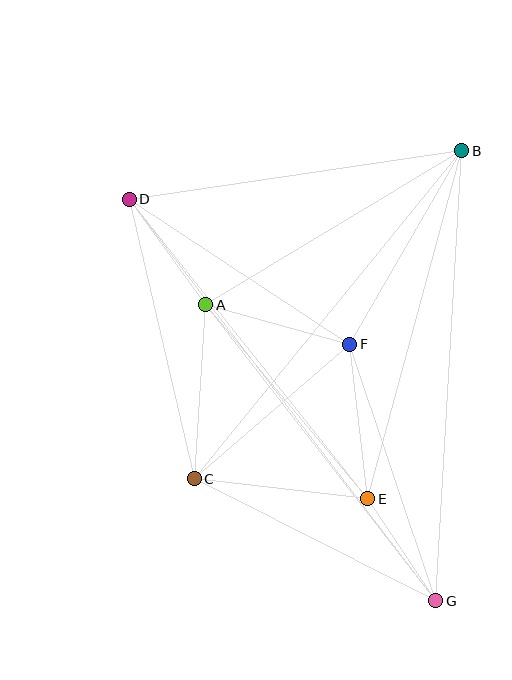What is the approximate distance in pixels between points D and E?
The distance between D and E is approximately 383 pixels.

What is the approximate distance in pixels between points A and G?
The distance between A and G is approximately 375 pixels.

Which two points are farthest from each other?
Points D and G are farthest from each other.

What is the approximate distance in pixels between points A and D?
The distance between A and D is approximately 130 pixels.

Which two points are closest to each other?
Points E and G are closest to each other.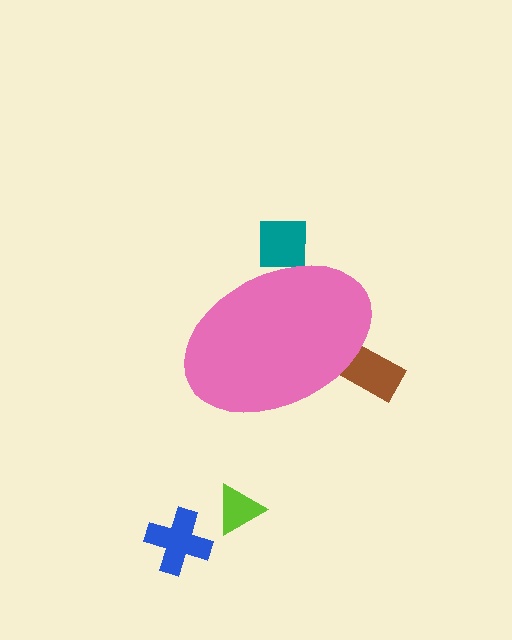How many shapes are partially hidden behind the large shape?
2 shapes are partially hidden.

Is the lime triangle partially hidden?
No, the lime triangle is fully visible.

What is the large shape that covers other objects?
A pink ellipse.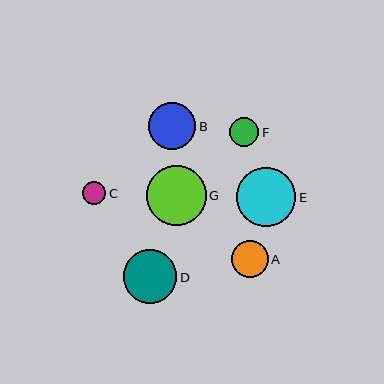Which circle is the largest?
Circle E is the largest with a size of approximately 59 pixels.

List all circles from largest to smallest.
From largest to smallest: E, G, D, B, A, F, C.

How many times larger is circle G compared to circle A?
Circle G is approximately 1.6 times the size of circle A.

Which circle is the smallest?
Circle C is the smallest with a size of approximately 23 pixels.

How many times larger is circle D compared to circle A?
Circle D is approximately 1.5 times the size of circle A.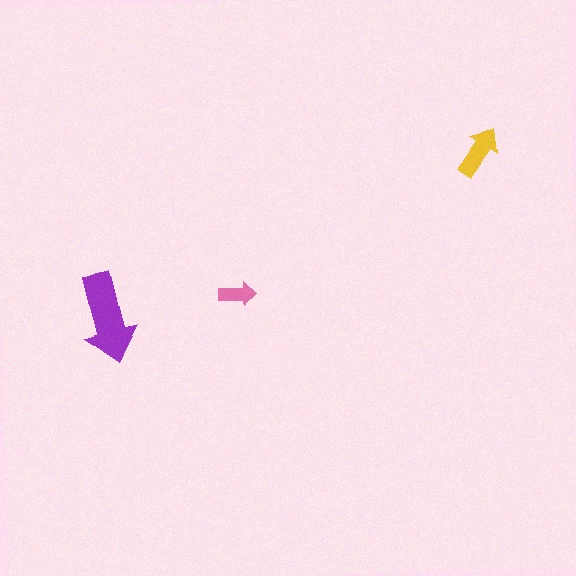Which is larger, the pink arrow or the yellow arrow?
The yellow one.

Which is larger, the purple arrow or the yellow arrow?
The purple one.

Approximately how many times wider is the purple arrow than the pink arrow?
About 2.5 times wider.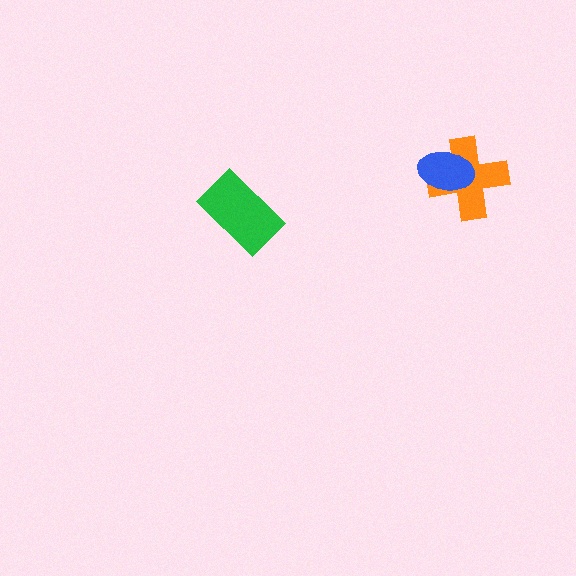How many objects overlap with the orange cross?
1 object overlaps with the orange cross.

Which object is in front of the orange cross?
The blue ellipse is in front of the orange cross.